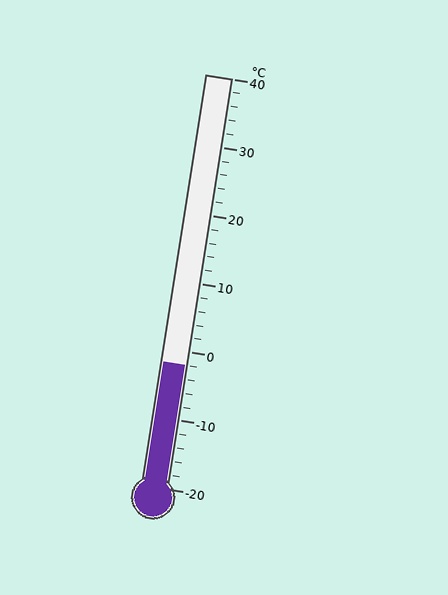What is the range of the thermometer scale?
The thermometer scale ranges from -20°C to 40°C.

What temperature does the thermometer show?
The thermometer shows approximately -2°C.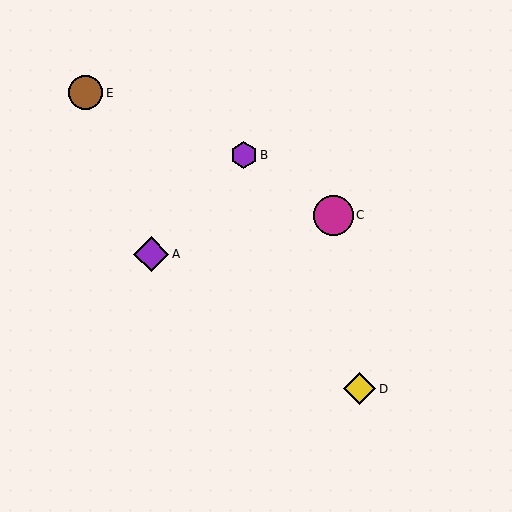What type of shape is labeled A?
Shape A is a purple diamond.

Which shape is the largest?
The magenta circle (labeled C) is the largest.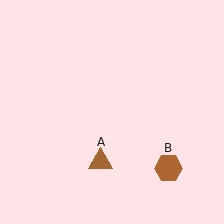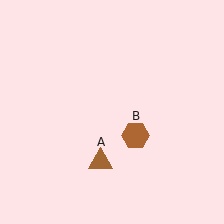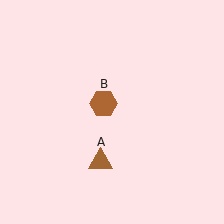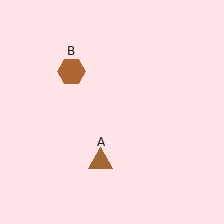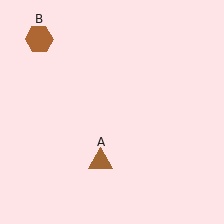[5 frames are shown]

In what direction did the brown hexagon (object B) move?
The brown hexagon (object B) moved up and to the left.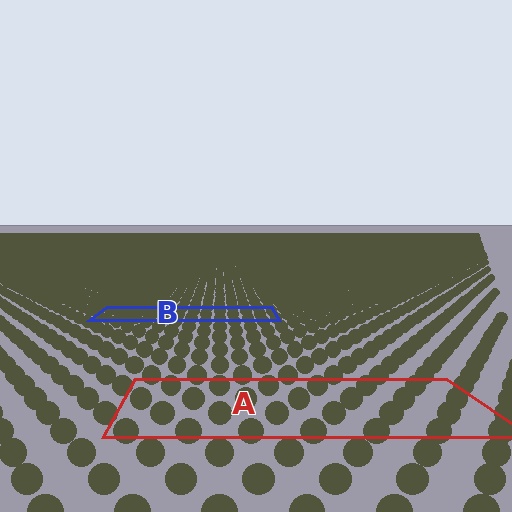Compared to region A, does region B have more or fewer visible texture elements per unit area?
Region B has more texture elements per unit area — they are packed more densely because it is farther away.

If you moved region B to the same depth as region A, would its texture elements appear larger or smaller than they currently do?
They would appear larger. At a closer depth, the same texture elements are projected at a bigger on-screen size.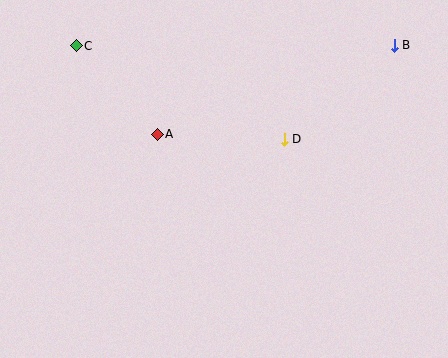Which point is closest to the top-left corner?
Point C is closest to the top-left corner.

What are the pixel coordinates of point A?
Point A is at (157, 134).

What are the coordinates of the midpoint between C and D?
The midpoint between C and D is at (180, 92).